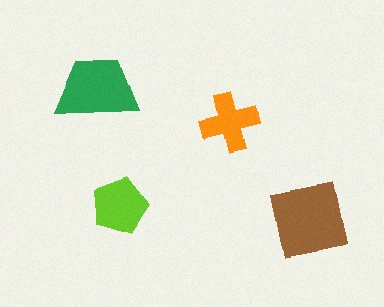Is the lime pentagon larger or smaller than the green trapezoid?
Smaller.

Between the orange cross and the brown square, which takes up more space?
The brown square.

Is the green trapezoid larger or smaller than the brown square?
Smaller.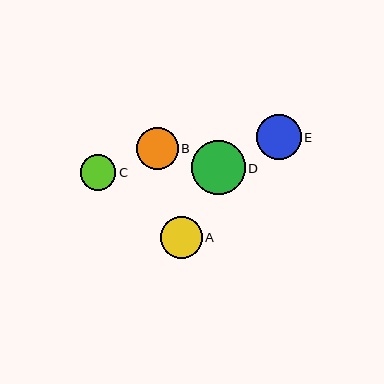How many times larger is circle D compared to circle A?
Circle D is approximately 1.3 times the size of circle A.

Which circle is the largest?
Circle D is the largest with a size of approximately 54 pixels.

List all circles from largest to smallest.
From largest to smallest: D, E, A, B, C.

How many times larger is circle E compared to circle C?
Circle E is approximately 1.3 times the size of circle C.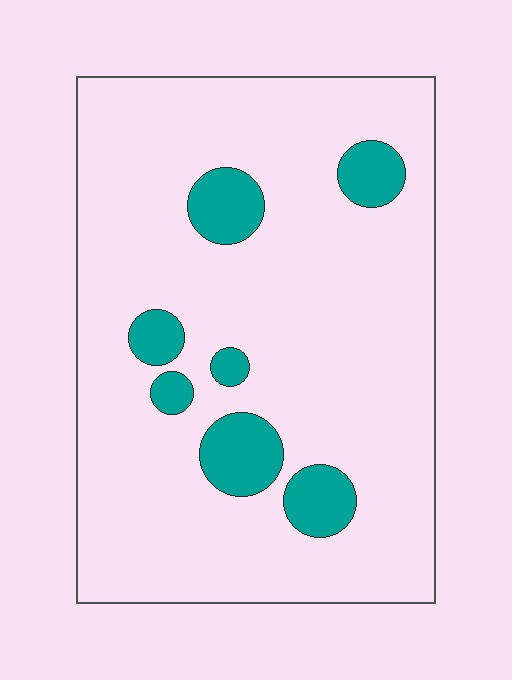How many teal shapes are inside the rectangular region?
7.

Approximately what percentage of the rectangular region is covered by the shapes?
Approximately 10%.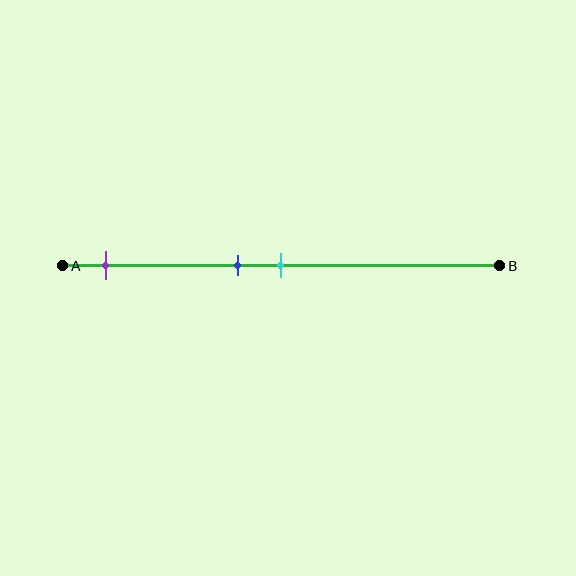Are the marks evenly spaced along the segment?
No, the marks are not evenly spaced.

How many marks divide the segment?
There are 3 marks dividing the segment.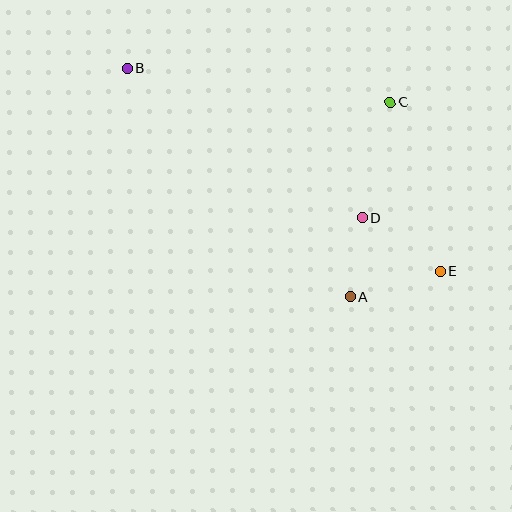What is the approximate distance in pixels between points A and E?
The distance between A and E is approximately 93 pixels.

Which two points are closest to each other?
Points A and D are closest to each other.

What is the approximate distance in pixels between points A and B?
The distance between A and B is approximately 319 pixels.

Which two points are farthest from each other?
Points B and E are farthest from each other.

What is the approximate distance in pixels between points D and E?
The distance between D and E is approximately 95 pixels.